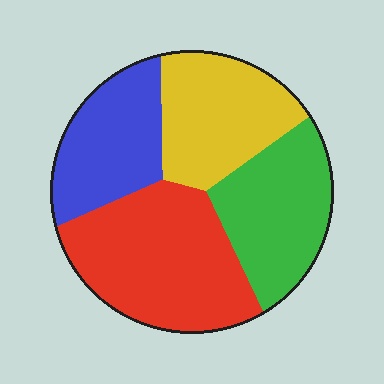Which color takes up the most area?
Red, at roughly 35%.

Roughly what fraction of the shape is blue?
Blue covers 20% of the shape.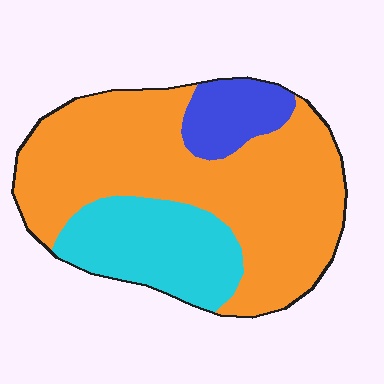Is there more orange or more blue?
Orange.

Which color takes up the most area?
Orange, at roughly 65%.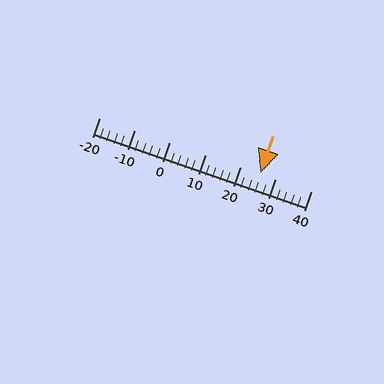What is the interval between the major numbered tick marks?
The major tick marks are spaced 10 units apart.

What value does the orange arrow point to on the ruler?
The orange arrow points to approximately 26.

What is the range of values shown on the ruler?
The ruler shows values from -20 to 40.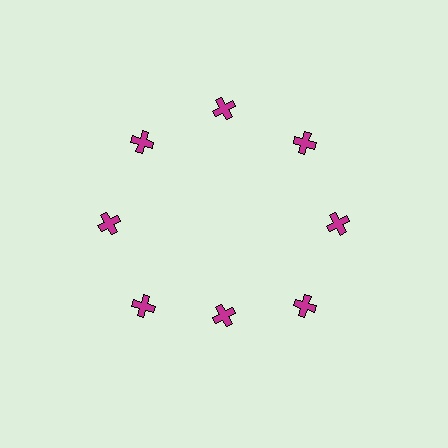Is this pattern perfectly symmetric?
No. The 8 magenta crosses are arranged in a ring, but one element near the 6 o'clock position is pulled inward toward the center, breaking the 8-fold rotational symmetry.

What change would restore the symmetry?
The symmetry would be restored by moving it outward, back onto the ring so that all 8 crosses sit at equal angles and equal distance from the center.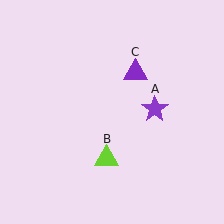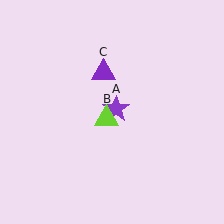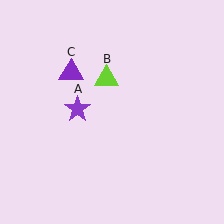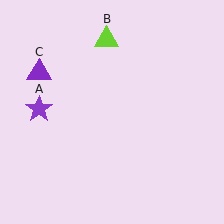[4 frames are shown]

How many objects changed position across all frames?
3 objects changed position: purple star (object A), lime triangle (object B), purple triangle (object C).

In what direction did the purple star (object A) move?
The purple star (object A) moved left.